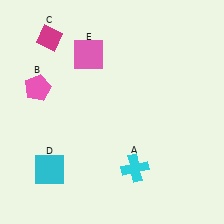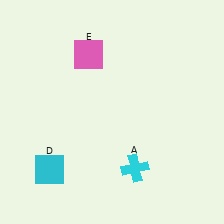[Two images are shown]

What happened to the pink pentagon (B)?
The pink pentagon (B) was removed in Image 2. It was in the top-left area of Image 1.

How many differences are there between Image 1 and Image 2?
There are 2 differences between the two images.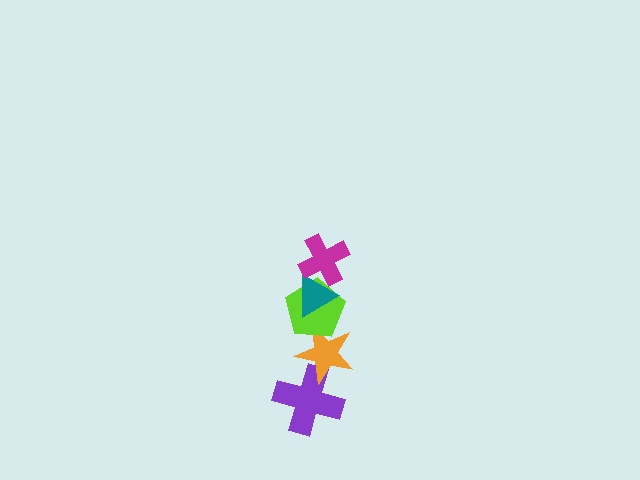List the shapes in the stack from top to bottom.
From top to bottom: the magenta cross, the teal triangle, the lime pentagon, the orange star, the purple cross.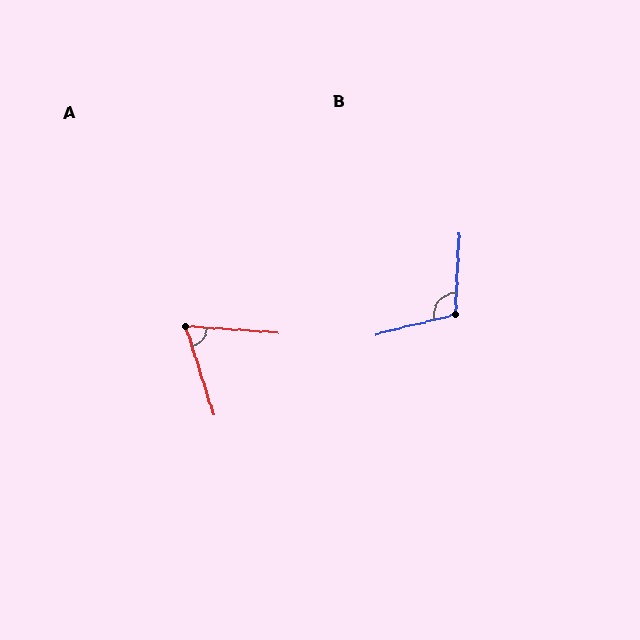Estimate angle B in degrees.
Approximately 106 degrees.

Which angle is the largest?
B, at approximately 106 degrees.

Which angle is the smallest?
A, at approximately 68 degrees.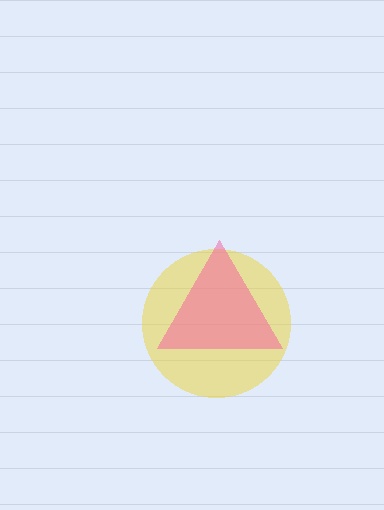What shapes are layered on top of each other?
The layered shapes are: a yellow circle, a pink triangle.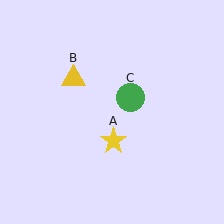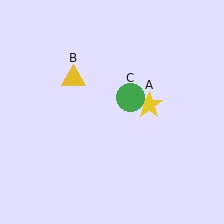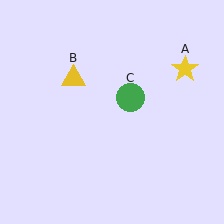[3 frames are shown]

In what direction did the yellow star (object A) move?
The yellow star (object A) moved up and to the right.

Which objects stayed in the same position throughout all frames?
Yellow triangle (object B) and green circle (object C) remained stationary.